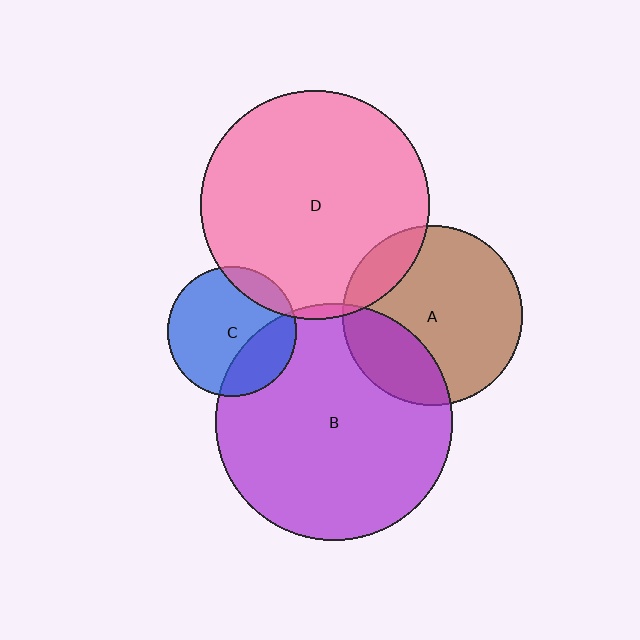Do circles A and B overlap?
Yes.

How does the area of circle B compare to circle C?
Approximately 3.3 times.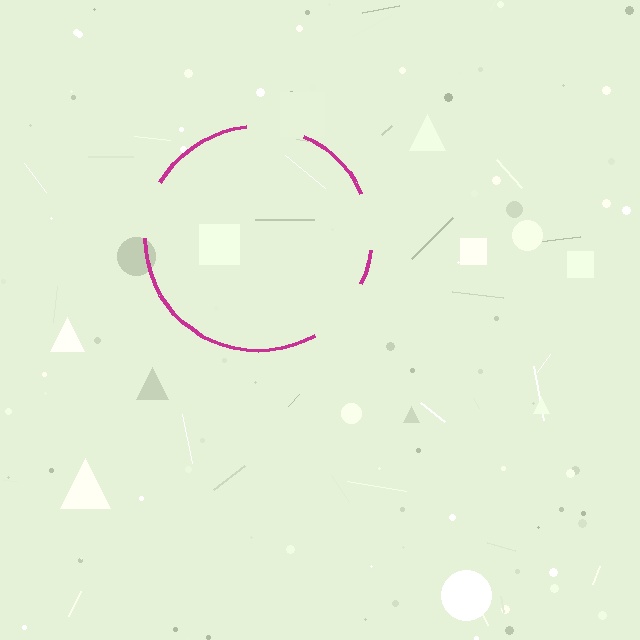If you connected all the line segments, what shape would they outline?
They would outline a circle.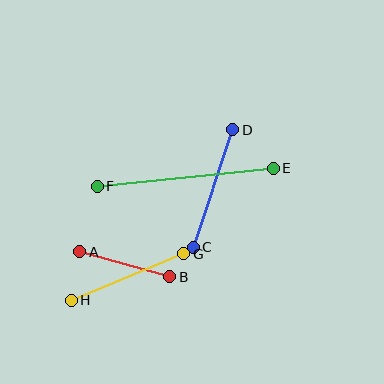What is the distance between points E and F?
The distance is approximately 177 pixels.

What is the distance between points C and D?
The distance is approximately 124 pixels.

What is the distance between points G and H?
The distance is approximately 122 pixels.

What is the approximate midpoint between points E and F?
The midpoint is at approximately (185, 177) pixels.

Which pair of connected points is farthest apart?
Points E and F are farthest apart.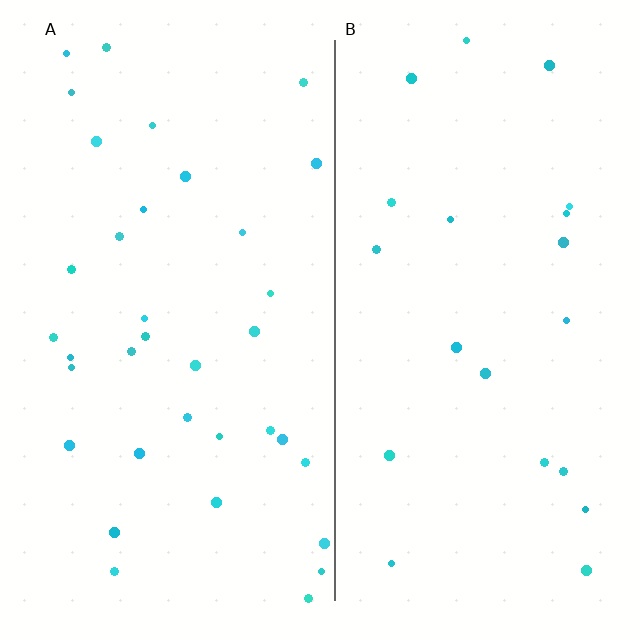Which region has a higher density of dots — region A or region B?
A (the left).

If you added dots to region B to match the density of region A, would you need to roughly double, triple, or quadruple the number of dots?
Approximately double.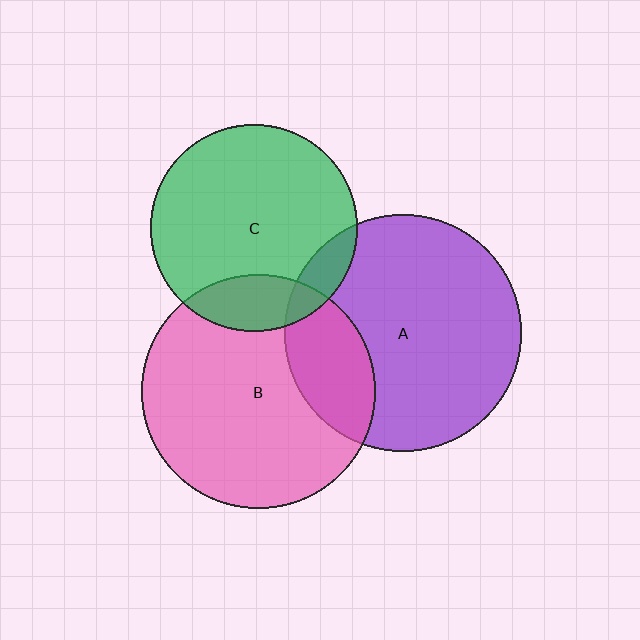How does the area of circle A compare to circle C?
Approximately 1.3 times.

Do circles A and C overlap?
Yes.